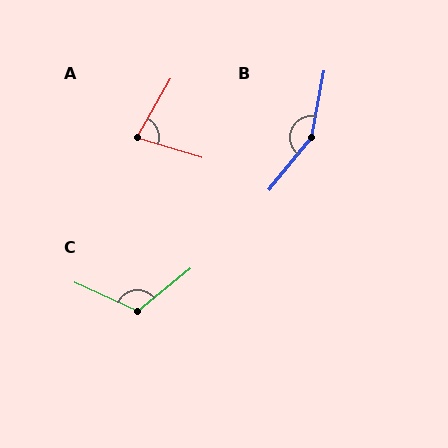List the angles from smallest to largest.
A (77°), C (116°), B (151°).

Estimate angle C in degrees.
Approximately 116 degrees.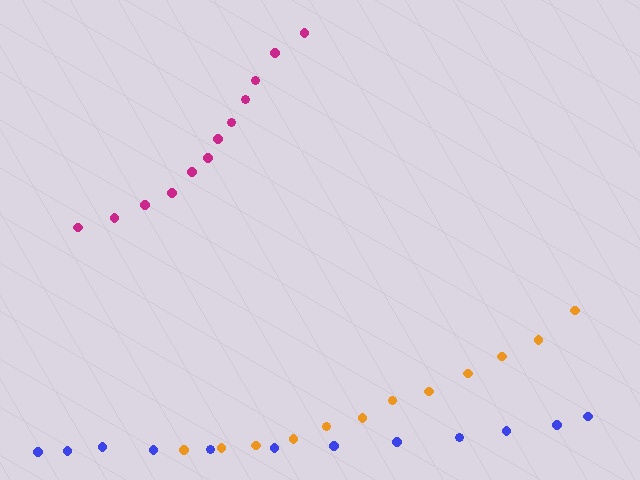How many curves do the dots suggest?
There are 3 distinct paths.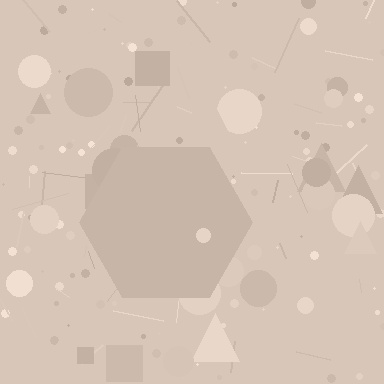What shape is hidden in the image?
A hexagon is hidden in the image.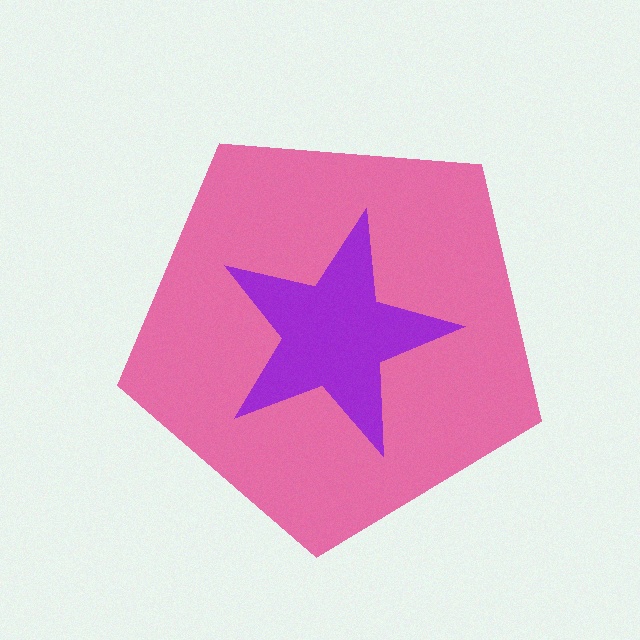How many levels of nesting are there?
2.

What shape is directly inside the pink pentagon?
The purple star.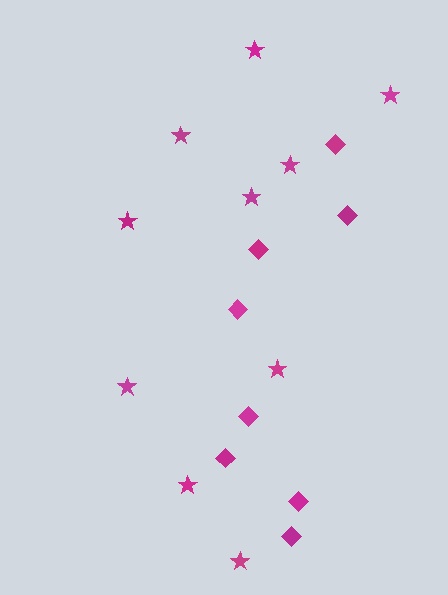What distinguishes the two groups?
There are 2 groups: one group of diamonds (8) and one group of stars (10).